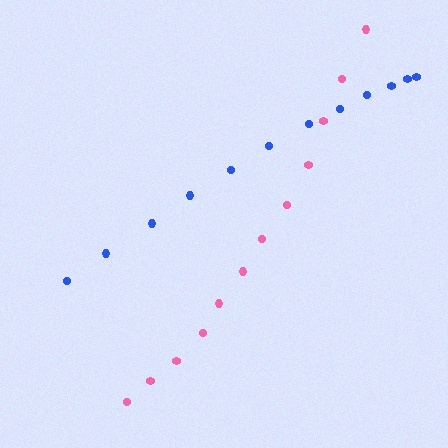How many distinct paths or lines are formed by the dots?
There are 2 distinct paths.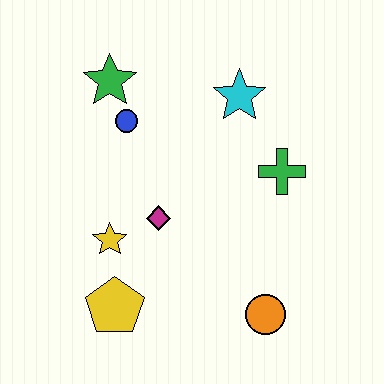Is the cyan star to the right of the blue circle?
Yes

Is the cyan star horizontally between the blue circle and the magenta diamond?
No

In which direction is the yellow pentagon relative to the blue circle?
The yellow pentagon is below the blue circle.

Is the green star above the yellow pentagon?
Yes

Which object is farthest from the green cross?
The yellow pentagon is farthest from the green cross.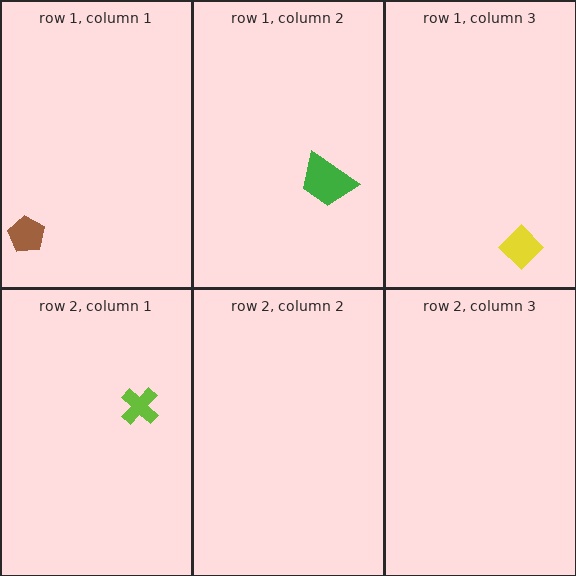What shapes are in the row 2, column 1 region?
The lime cross.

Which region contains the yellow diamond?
The row 1, column 3 region.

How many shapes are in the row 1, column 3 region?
1.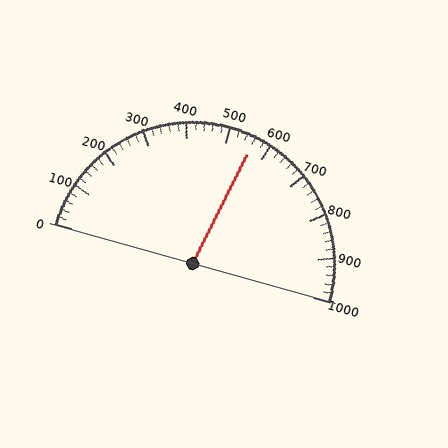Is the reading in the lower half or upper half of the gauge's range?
The reading is in the upper half of the range (0 to 1000).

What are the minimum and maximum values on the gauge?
The gauge ranges from 0 to 1000.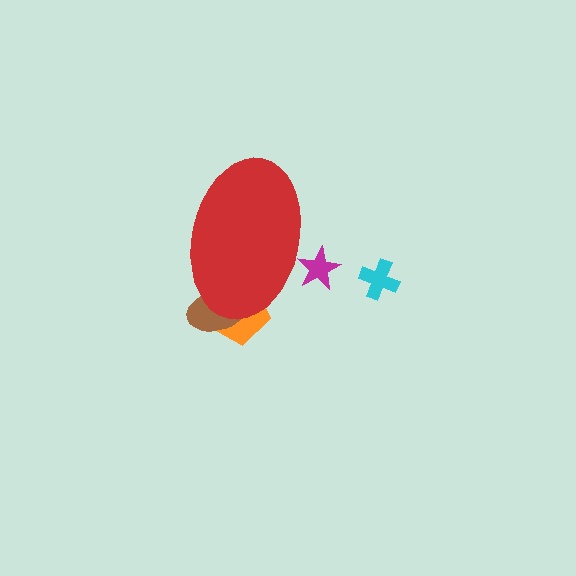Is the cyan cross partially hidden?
No, the cyan cross is fully visible.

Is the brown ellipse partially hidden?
Yes, the brown ellipse is partially hidden behind the red ellipse.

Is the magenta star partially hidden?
Yes, the magenta star is partially hidden behind the red ellipse.